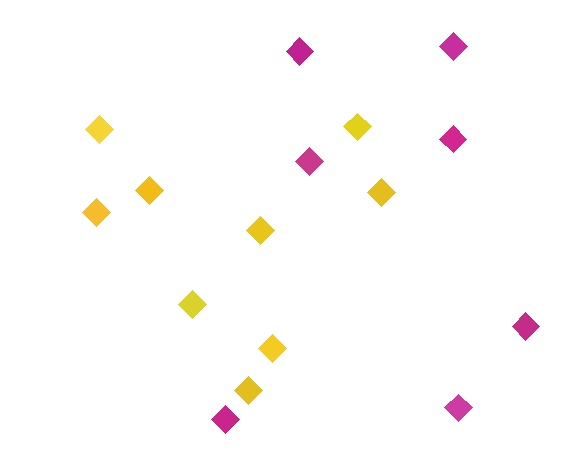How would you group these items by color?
There are 2 groups: one group of yellow diamonds (9) and one group of magenta diamonds (7).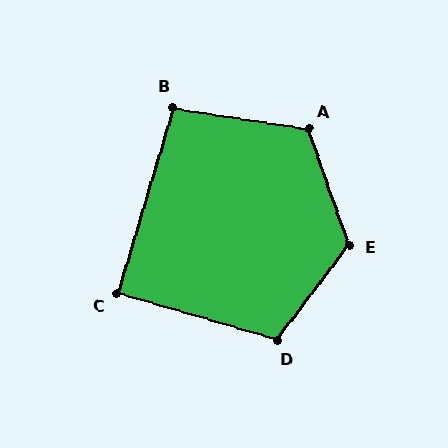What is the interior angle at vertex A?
Approximately 118 degrees (obtuse).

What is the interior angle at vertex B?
Approximately 98 degrees (obtuse).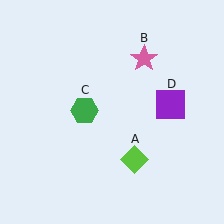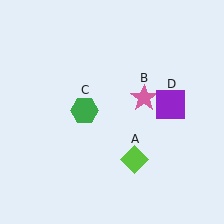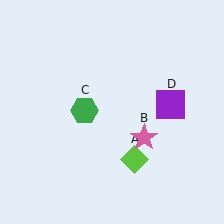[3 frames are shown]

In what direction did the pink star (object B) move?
The pink star (object B) moved down.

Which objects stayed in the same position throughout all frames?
Lime diamond (object A) and green hexagon (object C) and purple square (object D) remained stationary.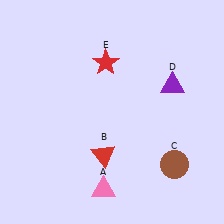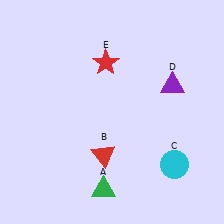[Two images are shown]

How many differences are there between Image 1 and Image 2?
There are 2 differences between the two images.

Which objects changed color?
A changed from pink to green. C changed from brown to cyan.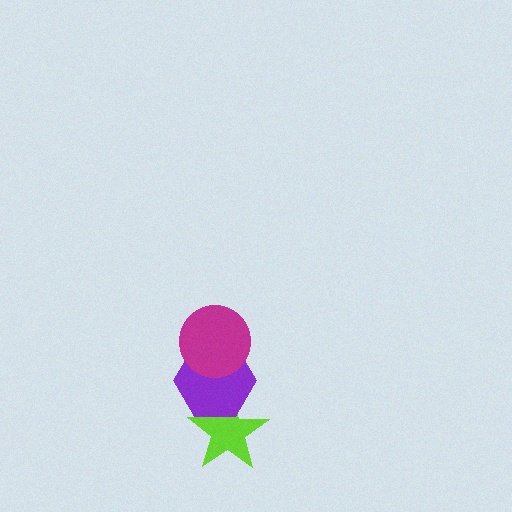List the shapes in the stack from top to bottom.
From top to bottom: the magenta circle, the purple hexagon, the lime star.